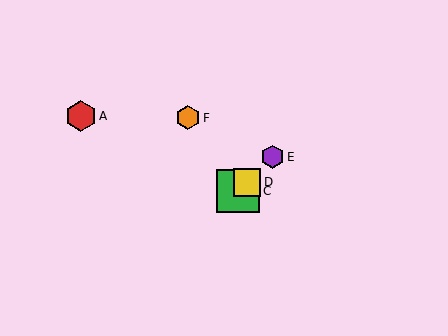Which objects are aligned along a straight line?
Objects B, C, D, E are aligned along a straight line.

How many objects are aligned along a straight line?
4 objects (B, C, D, E) are aligned along a straight line.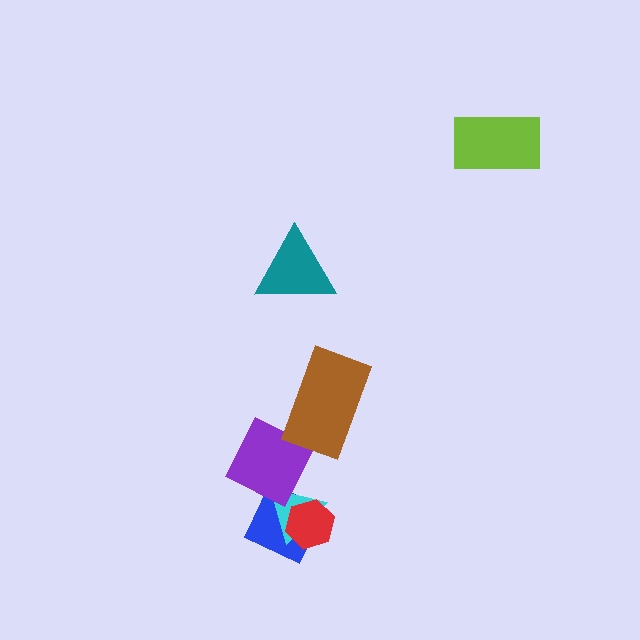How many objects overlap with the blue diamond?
3 objects overlap with the blue diamond.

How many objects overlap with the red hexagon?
2 objects overlap with the red hexagon.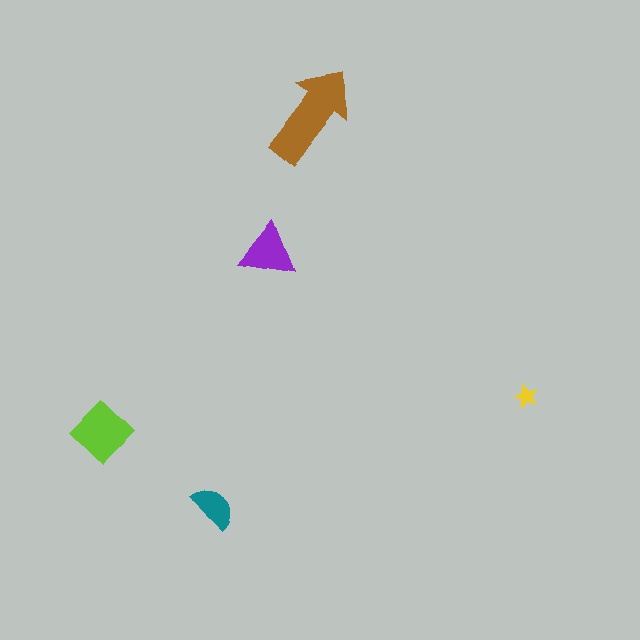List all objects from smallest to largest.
The yellow star, the teal semicircle, the purple triangle, the lime diamond, the brown arrow.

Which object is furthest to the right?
The yellow star is rightmost.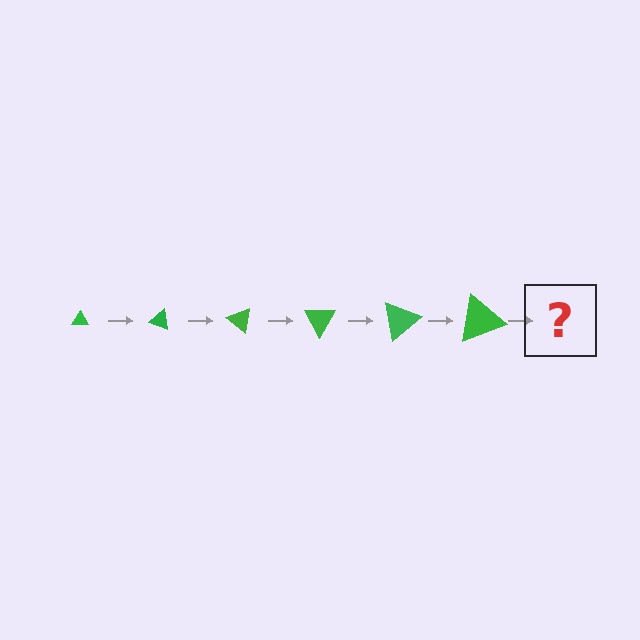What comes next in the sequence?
The next element should be a triangle, larger than the previous one and rotated 120 degrees from the start.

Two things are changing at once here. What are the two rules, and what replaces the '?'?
The two rules are that the triangle grows larger each step and it rotates 20 degrees each step. The '?' should be a triangle, larger than the previous one and rotated 120 degrees from the start.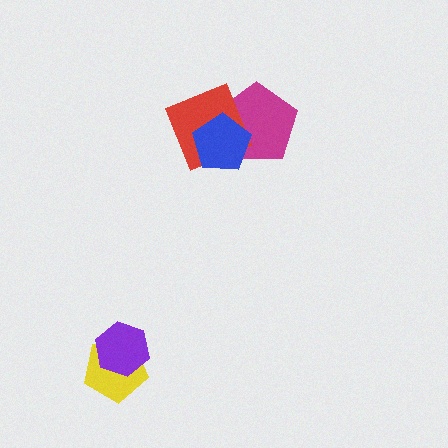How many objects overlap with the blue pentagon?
2 objects overlap with the blue pentagon.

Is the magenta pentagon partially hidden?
Yes, it is partially covered by another shape.